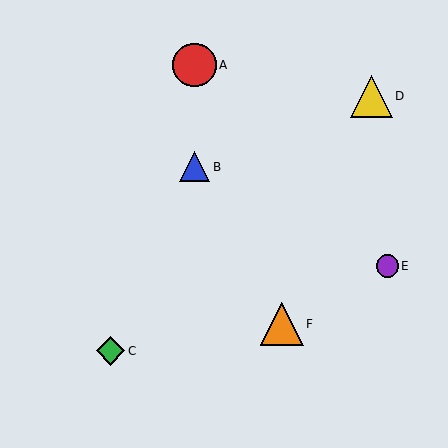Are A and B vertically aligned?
Yes, both are at x≈194.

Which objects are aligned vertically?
Objects A, B are aligned vertically.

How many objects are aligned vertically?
2 objects (A, B) are aligned vertically.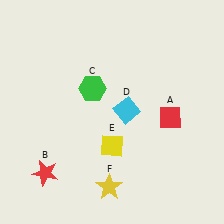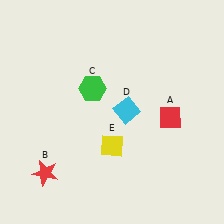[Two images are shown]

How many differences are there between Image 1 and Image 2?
There is 1 difference between the two images.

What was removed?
The yellow star (F) was removed in Image 2.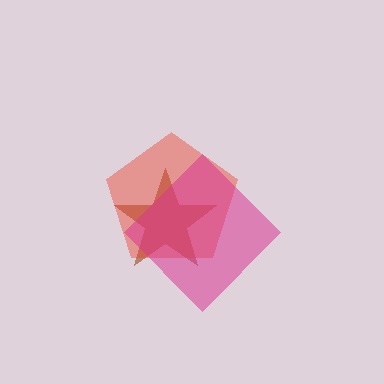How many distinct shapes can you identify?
There are 3 distinct shapes: a brown star, a red pentagon, a magenta diamond.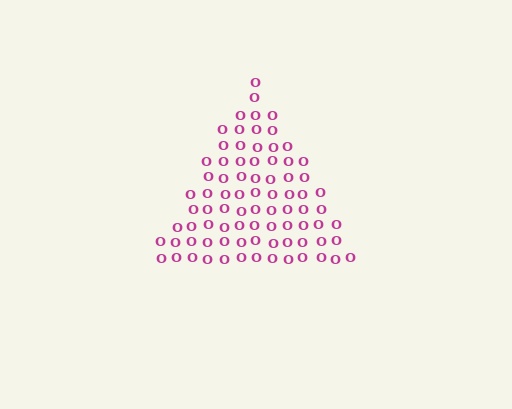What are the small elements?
The small elements are letter O's.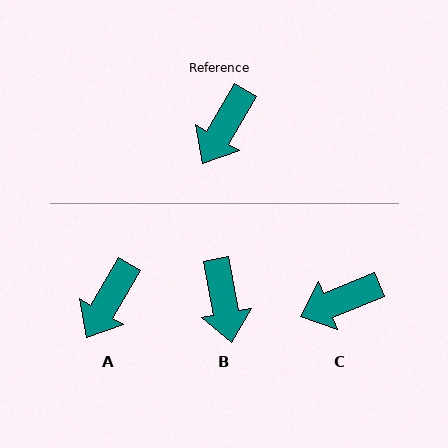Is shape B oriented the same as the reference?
No, it is off by about 41 degrees.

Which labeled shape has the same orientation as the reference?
A.